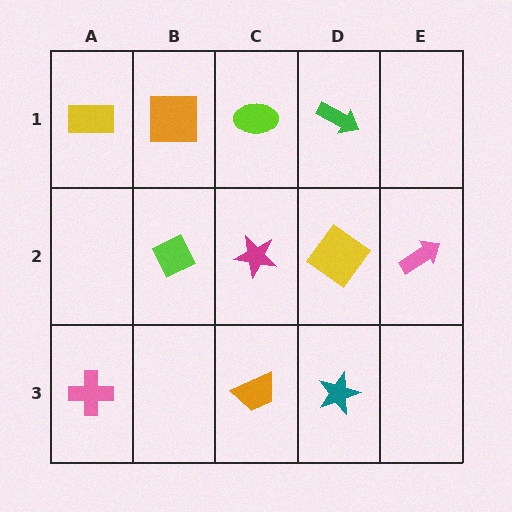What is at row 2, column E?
A pink arrow.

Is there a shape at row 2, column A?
No, that cell is empty.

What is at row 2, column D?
A yellow diamond.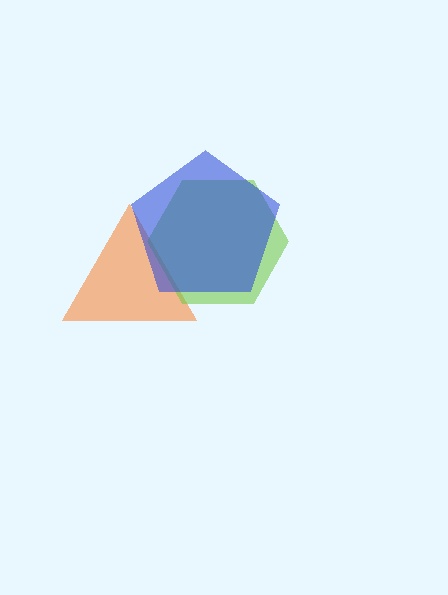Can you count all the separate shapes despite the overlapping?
Yes, there are 3 separate shapes.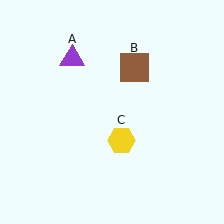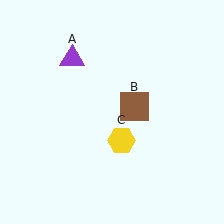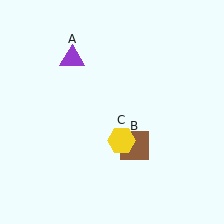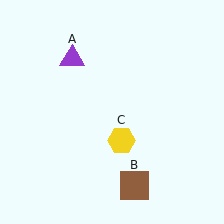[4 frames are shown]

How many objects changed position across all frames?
1 object changed position: brown square (object B).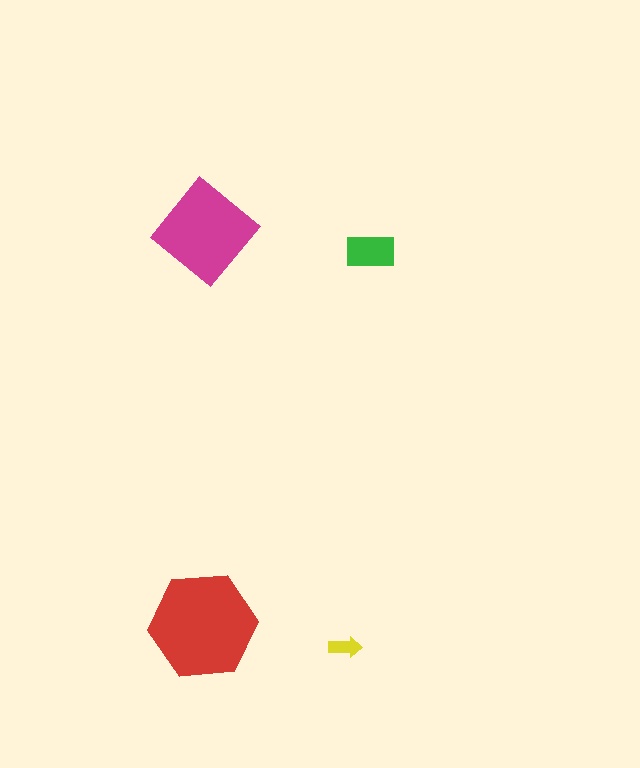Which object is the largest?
The red hexagon.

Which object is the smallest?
The yellow arrow.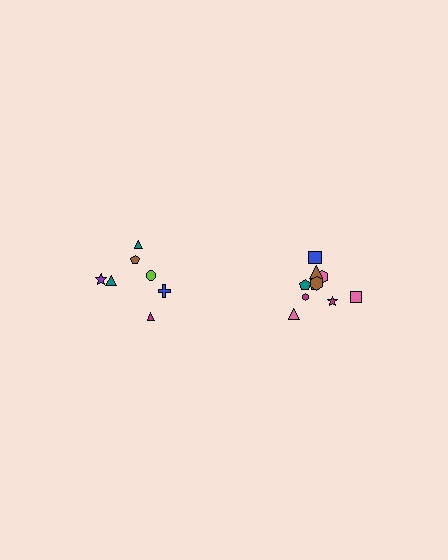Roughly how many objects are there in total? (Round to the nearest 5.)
Roughly 15 objects in total.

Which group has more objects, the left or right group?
The right group.